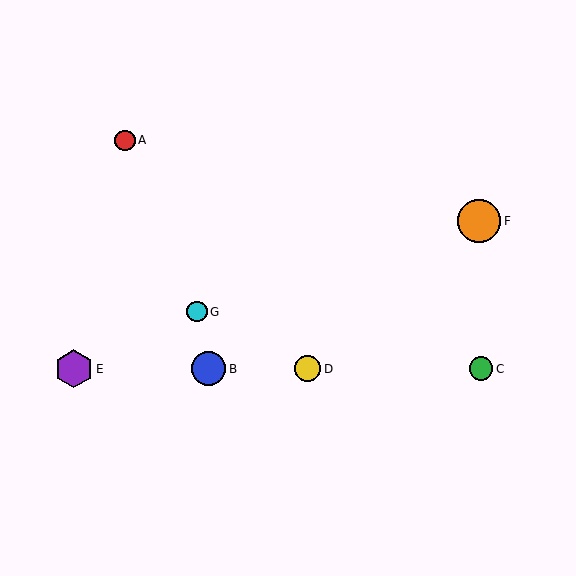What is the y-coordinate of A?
Object A is at y≈140.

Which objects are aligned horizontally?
Objects B, C, D, E are aligned horizontally.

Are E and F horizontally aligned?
No, E is at y≈369 and F is at y≈221.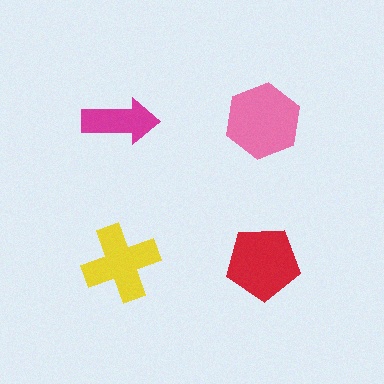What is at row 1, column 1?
A magenta arrow.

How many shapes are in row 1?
2 shapes.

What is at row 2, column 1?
A yellow cross.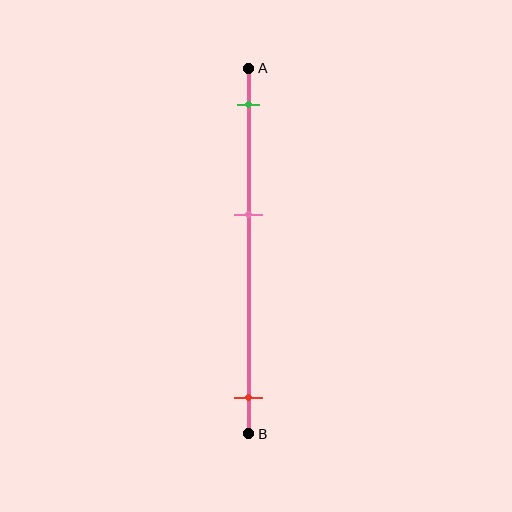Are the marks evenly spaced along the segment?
No, the marks are not evenly spaced.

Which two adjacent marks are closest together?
The green and pink marks are the closest adjacent pair.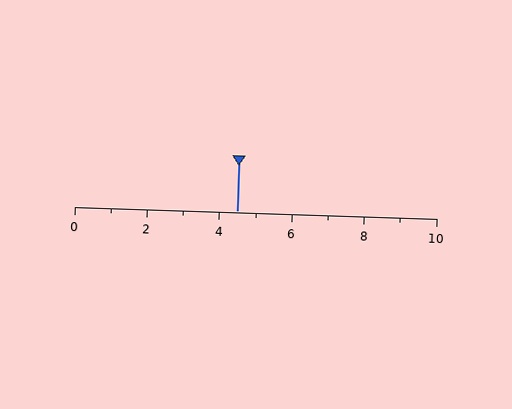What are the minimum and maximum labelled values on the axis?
The axis runs from 0 to 10.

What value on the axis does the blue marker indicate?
The marker indicates approximately 4.5.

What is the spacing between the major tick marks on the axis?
The major ticks are spaced 2 apart.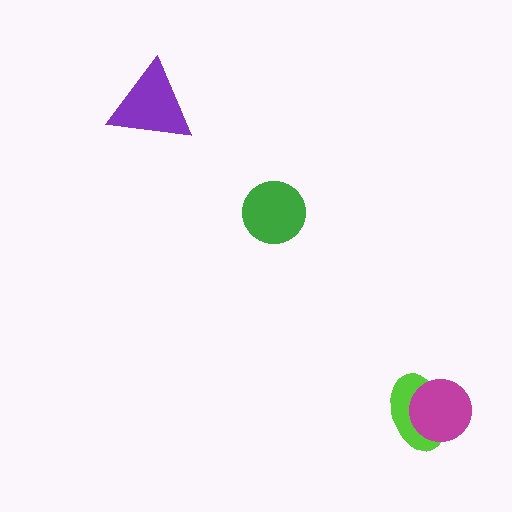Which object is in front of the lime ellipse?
The magenta circle is in front of the lime ellipse.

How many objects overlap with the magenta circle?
1 object overlaps with the magenta circle.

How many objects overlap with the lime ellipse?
1 object overlaps with the lime ellipse.